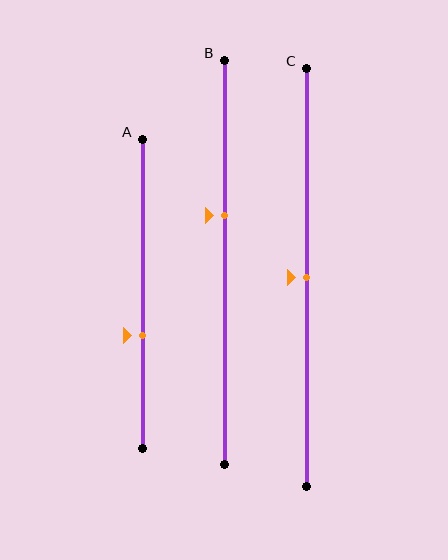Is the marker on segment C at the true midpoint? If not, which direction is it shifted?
Yes, the marker on segment C is at the true midpoint.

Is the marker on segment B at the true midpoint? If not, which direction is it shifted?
No, the marker on segment B is shifted upward by about 11% of the segment length.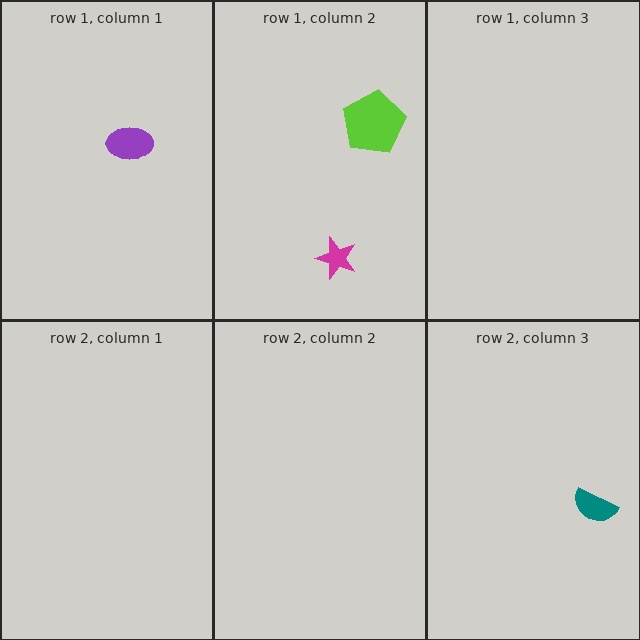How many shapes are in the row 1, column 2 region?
2.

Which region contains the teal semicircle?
The row 2, column 3 region.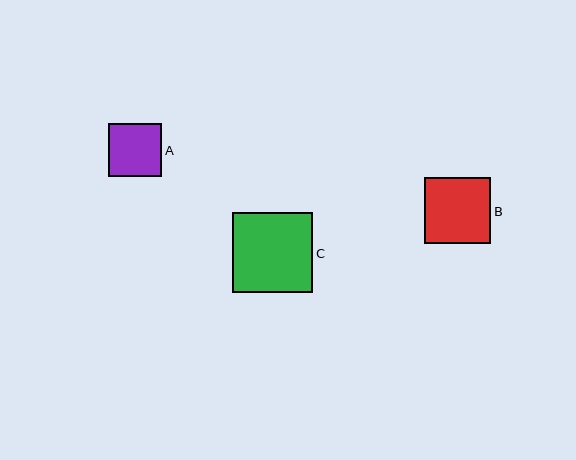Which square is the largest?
Square C is the largest with a size of approximately 80 pixels.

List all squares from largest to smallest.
From largest to smallest: C, B, A.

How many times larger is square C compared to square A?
Square C is approximately 1.5 times the size of square A.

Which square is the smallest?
Square A is the smallest with a size of approximately 53 pixels.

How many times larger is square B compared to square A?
Square B is approximately 1.2 times the size of square A.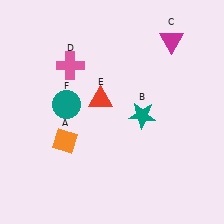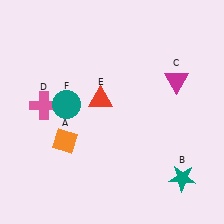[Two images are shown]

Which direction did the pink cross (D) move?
The pink cross (D) moved down.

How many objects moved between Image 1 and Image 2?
3 objects moved between the two images.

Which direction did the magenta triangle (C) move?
The magenta triangle (C) moved down.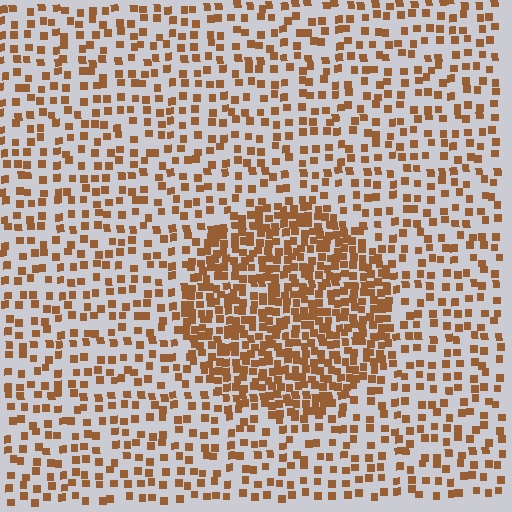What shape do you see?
I see a circle.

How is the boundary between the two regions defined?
The boundary is defined by a change in element density (approximately 2.3x ratio). All elements are the same color, size, and shape.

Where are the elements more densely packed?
The elements are more densely packed inside the circle boundary.